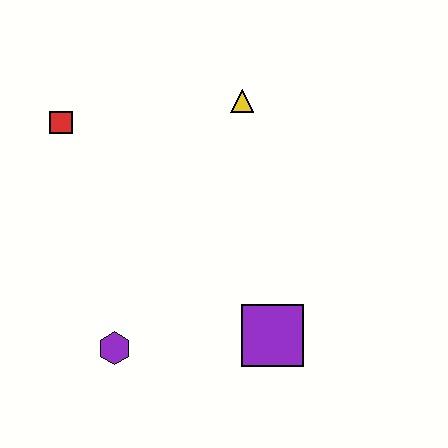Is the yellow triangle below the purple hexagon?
No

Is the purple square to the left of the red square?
No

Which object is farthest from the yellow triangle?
The purple hexagon is farthest from the yellow triangle.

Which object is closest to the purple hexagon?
The purple square is closest to the purple hexagon.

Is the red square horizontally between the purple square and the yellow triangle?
No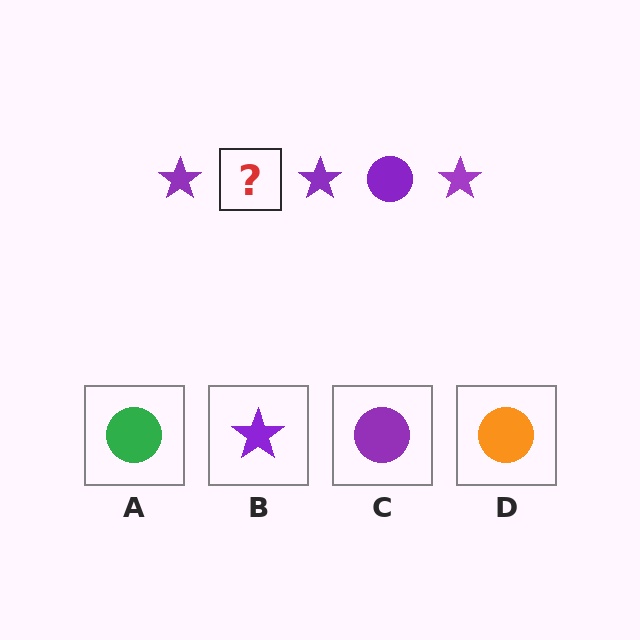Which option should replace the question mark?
Option C.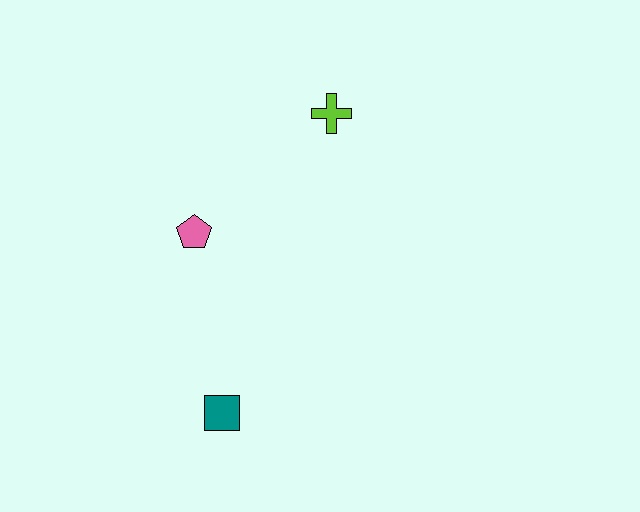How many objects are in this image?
There are 3 objects.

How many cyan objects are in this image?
There are no cyan objects.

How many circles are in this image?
There are no circles.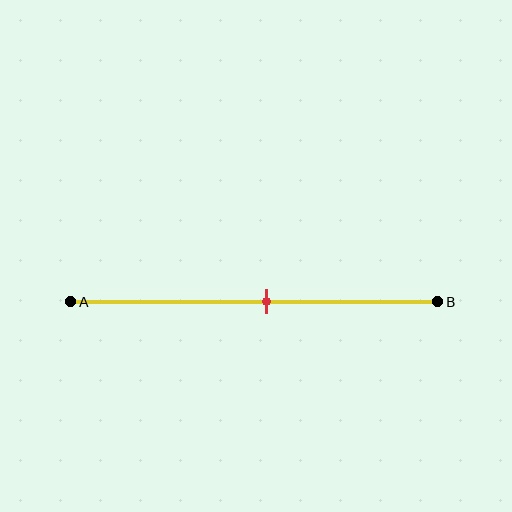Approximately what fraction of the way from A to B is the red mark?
The red mark is approximately 55% of the way from A to B.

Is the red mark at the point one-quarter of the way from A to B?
No, the mark is at about 55% from A, not at the 25% one-quarter point.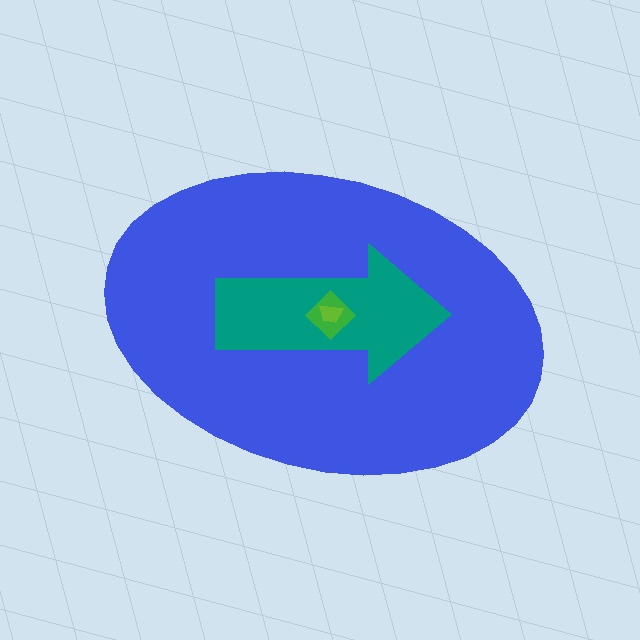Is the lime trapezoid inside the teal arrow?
Yes.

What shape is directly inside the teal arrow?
The green diamond.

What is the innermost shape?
The lime trapezoid.